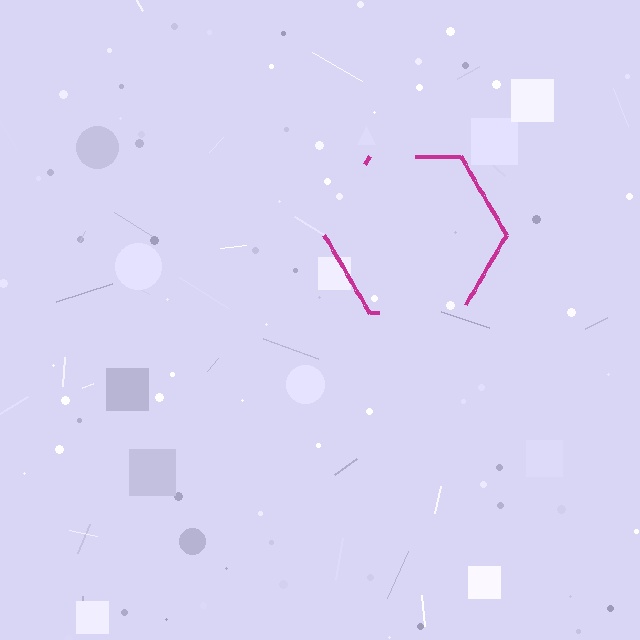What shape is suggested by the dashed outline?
The dashed outline suggests a hexagon.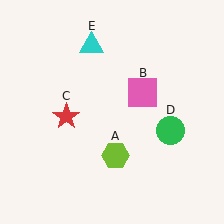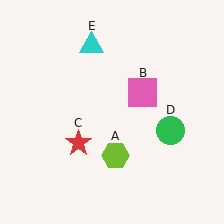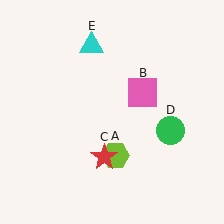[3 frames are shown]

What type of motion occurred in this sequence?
The red star (object C) rotated counterclockwise around the center of the scene.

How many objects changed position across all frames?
1 object changed position: red star (object C).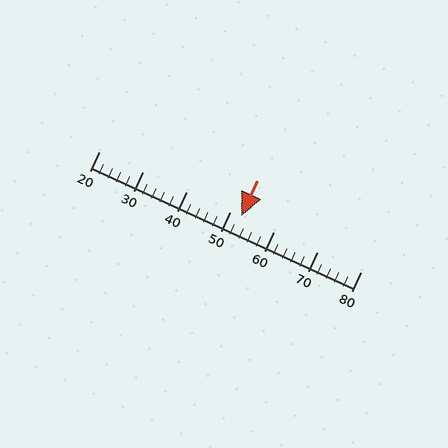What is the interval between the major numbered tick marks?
The major tick marks are spaced 10 units apart.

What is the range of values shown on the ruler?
The ruler shows values from 20 to 80.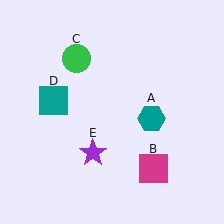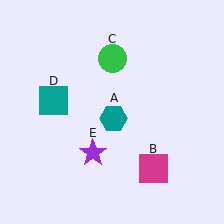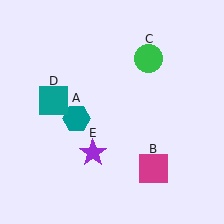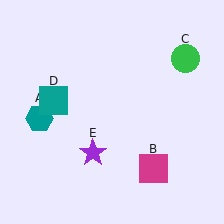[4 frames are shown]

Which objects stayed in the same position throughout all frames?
Magenta square (object B) and teal square (object D) and purple star (object E) remained stationary.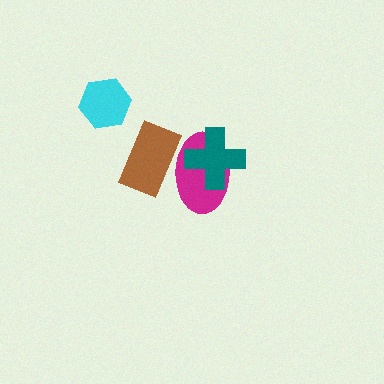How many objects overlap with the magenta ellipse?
2 objects overlap with the magenta ellipse.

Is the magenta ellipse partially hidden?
Yes, it is partially covered by another shape.